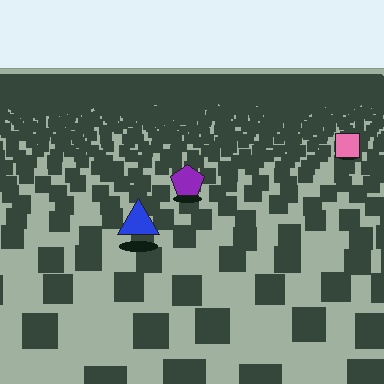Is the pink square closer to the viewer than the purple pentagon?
No. The purple pentagon is closer — you can tell from the texture gradient: the ground texture is coarser near it.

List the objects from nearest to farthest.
From nearest to farthest: the blue triangle, the purple pentagon, the pink square.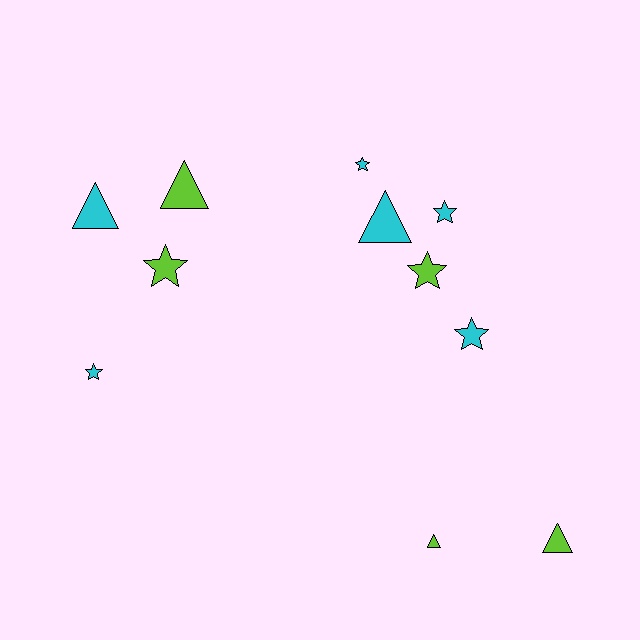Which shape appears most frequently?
Star, with 6 objects.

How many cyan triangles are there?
There are 2 cyan triangles.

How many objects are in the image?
There are 11 objects.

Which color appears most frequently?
Cyan, with 6 objects.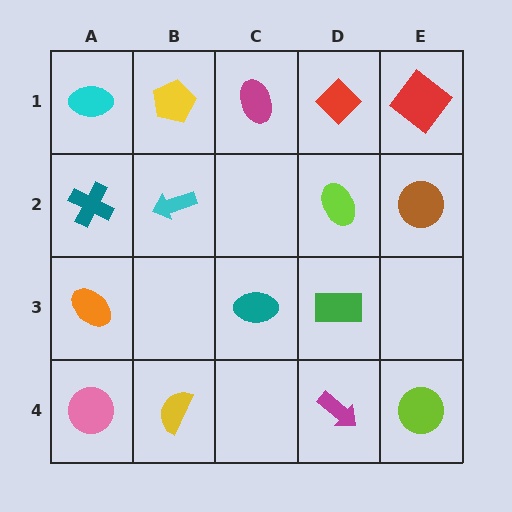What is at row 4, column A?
A pink circle.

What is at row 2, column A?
A teal cross.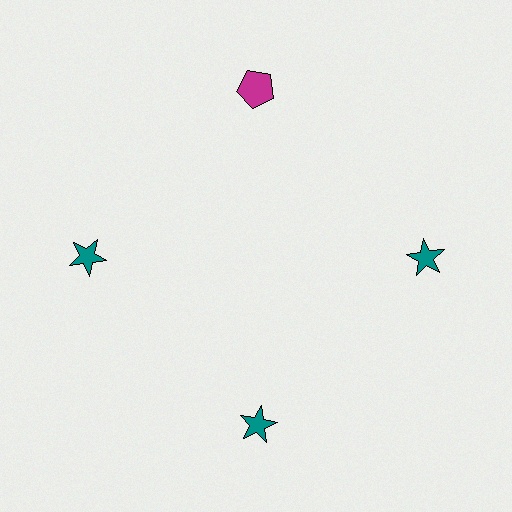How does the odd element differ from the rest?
It differs in both color (magenta instead of teal) and shape (pentagon instead of star).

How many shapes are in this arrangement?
There are 4 shapes arranged in a ring pattern.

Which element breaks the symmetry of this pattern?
The magenta pentagon at roughly the 12 o'clock position breaks the symmetry. All other shapes are teal stars.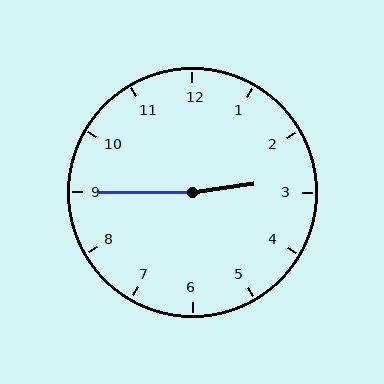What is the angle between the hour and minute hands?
Approximately 172 degrees.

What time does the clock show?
2:45.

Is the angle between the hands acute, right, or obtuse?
It is obtuse.